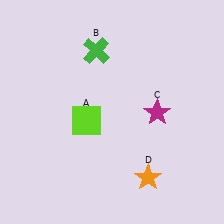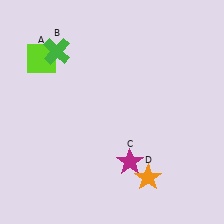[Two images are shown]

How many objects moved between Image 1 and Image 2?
3 objects moved between the two images.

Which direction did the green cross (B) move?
The green cross (B) moved left.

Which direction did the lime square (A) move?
The lime square (A) moved up.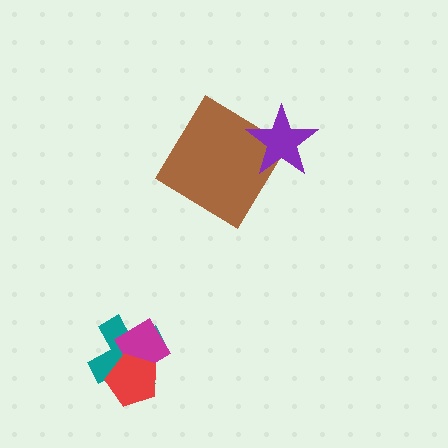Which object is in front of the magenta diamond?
The red pentagon is in front of the magenta diamond.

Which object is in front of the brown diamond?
The purple star is in front of the brown diamond.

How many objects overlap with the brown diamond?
1 object overlaps with the brown diamond.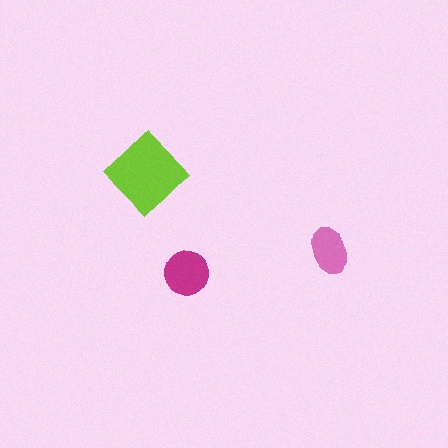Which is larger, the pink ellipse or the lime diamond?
The lime diamond.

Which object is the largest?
The lime diamond.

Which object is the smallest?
The pink ellipse.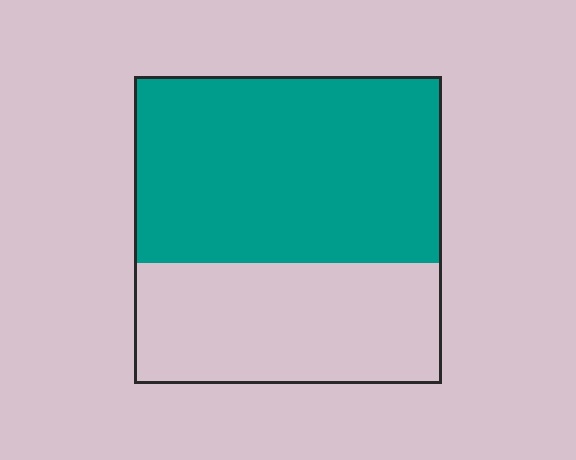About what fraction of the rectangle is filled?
About three fifths (3/5).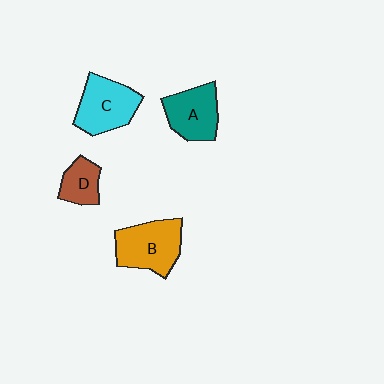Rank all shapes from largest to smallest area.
From largest to smallest: B (orange), C (cyan), A (teal), D (brown).